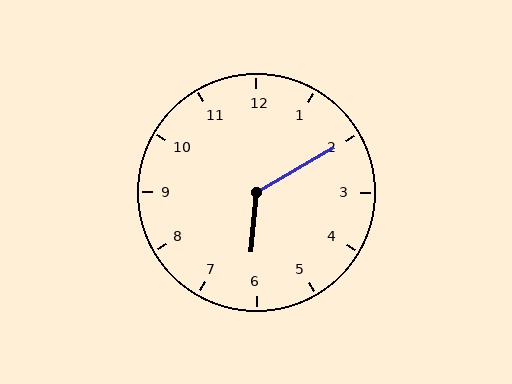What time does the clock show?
6:10.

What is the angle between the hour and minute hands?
Approximately 125 degrees.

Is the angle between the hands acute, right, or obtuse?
It is obtuse.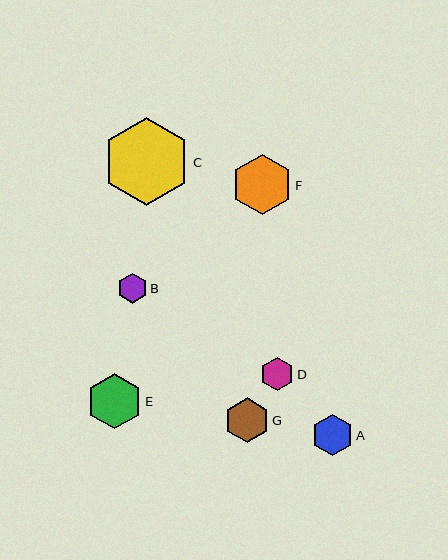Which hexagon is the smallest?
Hexagon B is the smallest with a size of approximately 30 pixels.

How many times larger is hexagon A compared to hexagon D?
Hexagon A is approximately 1.2 times the size of hexagon D.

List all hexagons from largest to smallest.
From largest to smallest: C, F, E, G, A, D, B.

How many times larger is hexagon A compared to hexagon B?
Hexagon A is approximately 1.3 times the size of hexagon B.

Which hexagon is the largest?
Hexagon C is the largest with a size of approximately 88 pixels.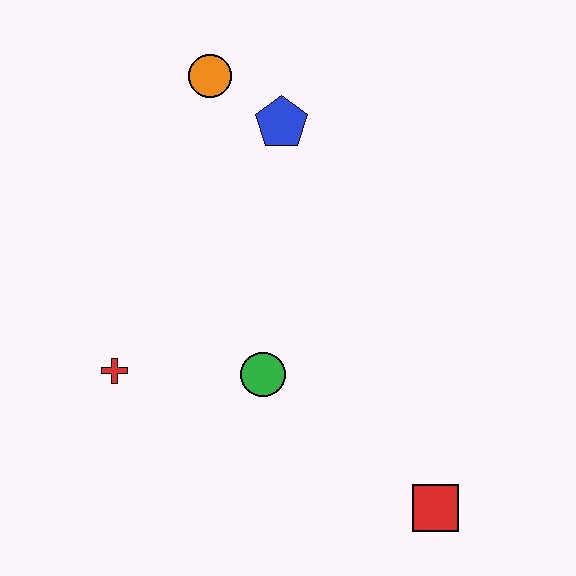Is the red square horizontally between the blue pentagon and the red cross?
No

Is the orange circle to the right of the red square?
No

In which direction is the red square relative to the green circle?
The red square is to the right of the green circle.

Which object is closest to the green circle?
The red cross is closest to the green circle.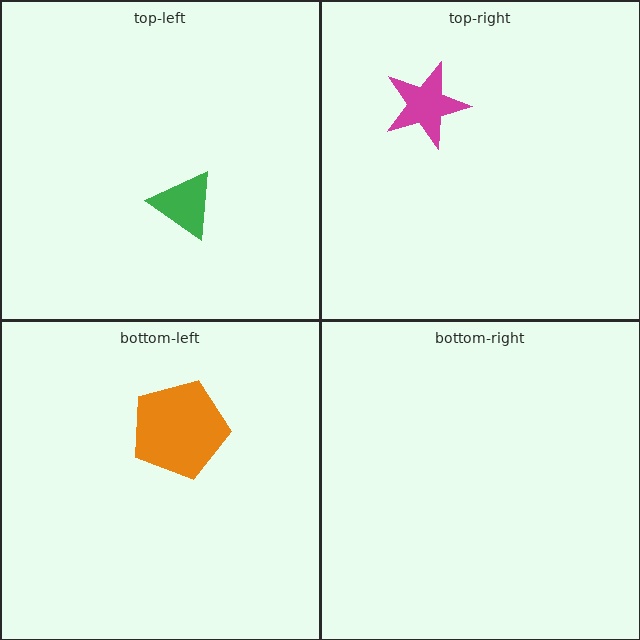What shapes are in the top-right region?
The magenta star.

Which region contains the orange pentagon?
The bottom-left region.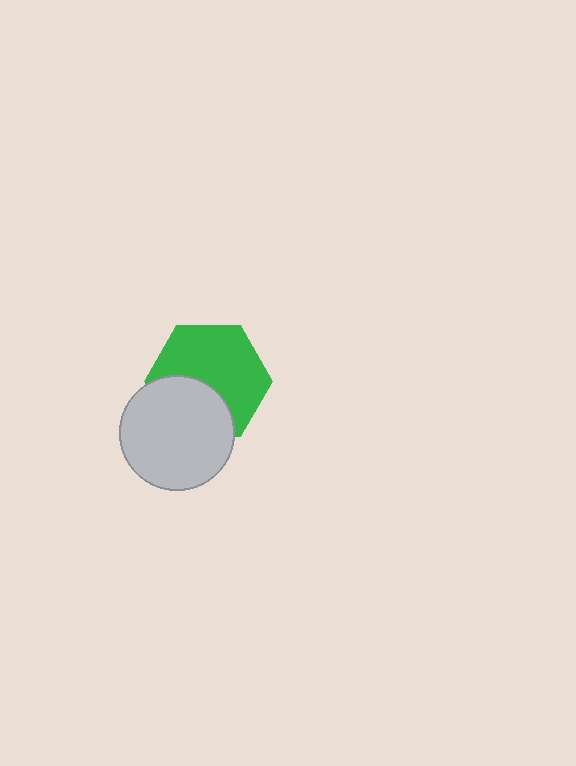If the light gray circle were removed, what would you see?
You would see the complete green hexagon.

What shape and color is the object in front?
The object in front is a light gray circle.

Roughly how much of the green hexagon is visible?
About half of it is visible (roughly 64%).